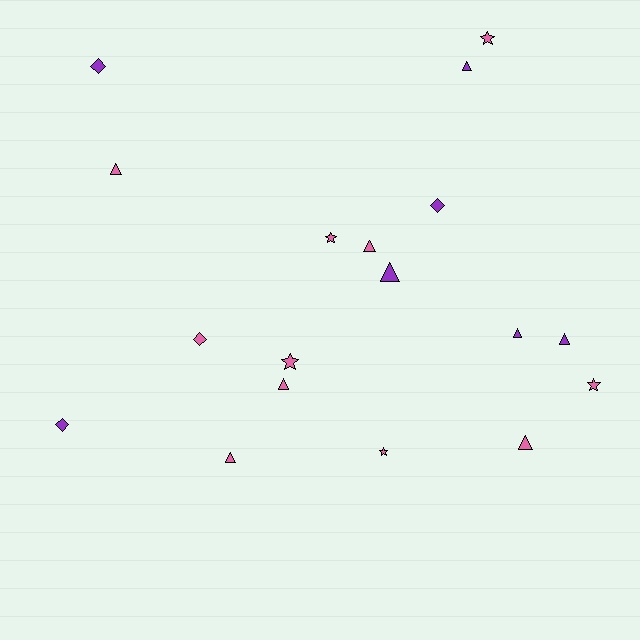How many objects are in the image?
There are 18 objects.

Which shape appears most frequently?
Triangle, with 9 objects.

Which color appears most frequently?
Pink, with 11 objects.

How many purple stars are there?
There are no purple stars.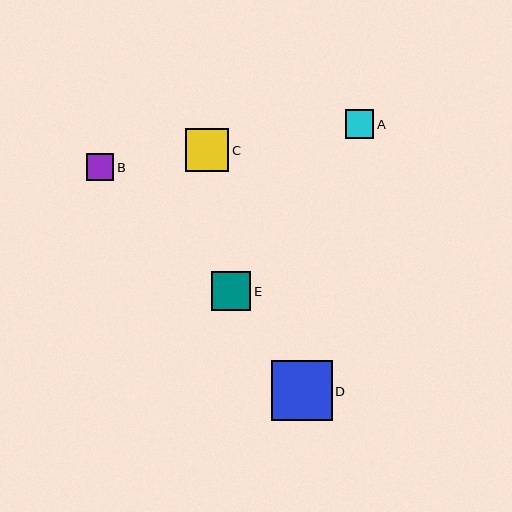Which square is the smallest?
Square B is the smallest with a size of approximately 27 pixels.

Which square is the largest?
Square D is the largest with a size of approximately 61 pixels.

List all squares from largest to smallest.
From largest to smallest: D, C, E, A, B.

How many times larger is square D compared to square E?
Square D is approximately 1.5 times the size of square E.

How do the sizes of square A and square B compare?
Square A and square B are approximately the same size.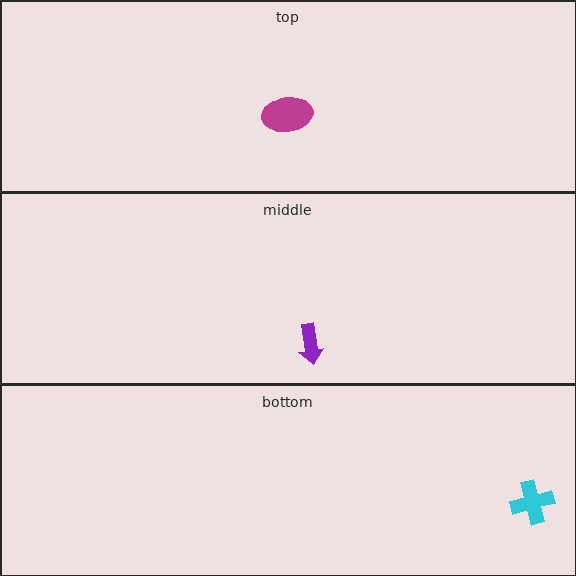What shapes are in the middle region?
The purple arrow.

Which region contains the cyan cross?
The bottom region.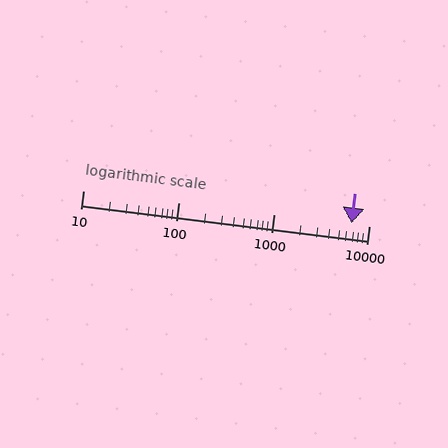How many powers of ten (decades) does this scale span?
The scale spans 3 decades, from 10 to 10000.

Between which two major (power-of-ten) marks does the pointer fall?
The pointer is between 1000 and 10000.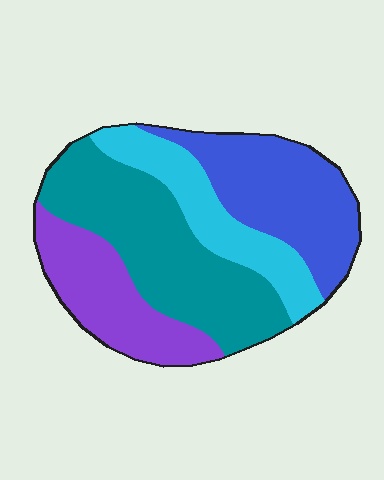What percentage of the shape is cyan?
Cyan takes up about one sixth (1/6) of the shape.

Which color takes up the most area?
Teal, at roughly 35%.